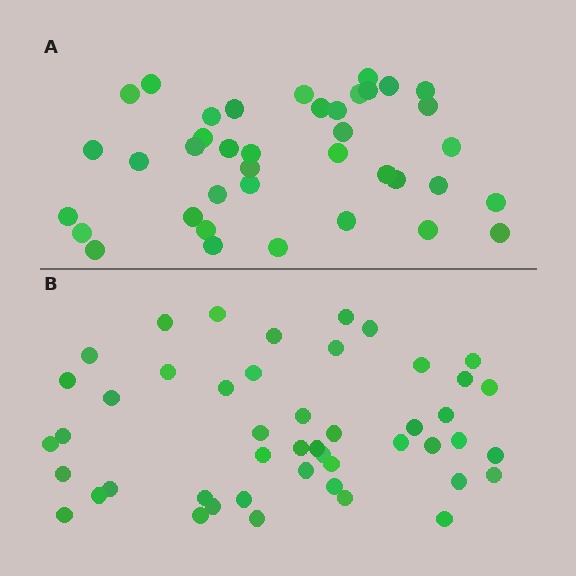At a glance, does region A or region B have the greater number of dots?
Region B (the bottom region) has more dots.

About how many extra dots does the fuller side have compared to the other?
Region B has roughly 8 or so more dots than region A.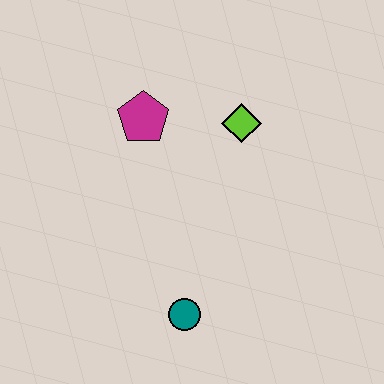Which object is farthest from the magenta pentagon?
The teal circle is farthest from the magenta pentagon.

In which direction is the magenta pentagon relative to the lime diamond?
The magenta pentagon is to the left of the lime diamond.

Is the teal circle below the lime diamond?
Yes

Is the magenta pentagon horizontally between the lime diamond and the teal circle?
No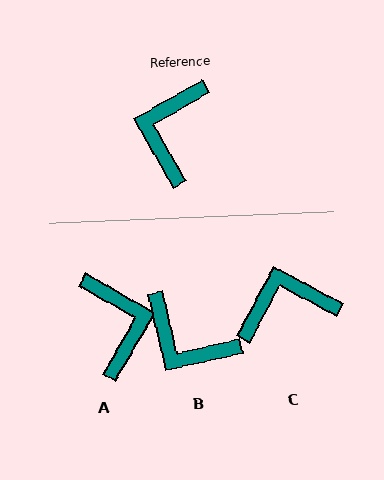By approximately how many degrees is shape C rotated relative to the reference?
Approximately 58 degrees clockwise.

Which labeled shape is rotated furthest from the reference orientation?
A, about 150 degrees away.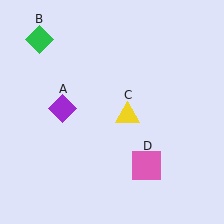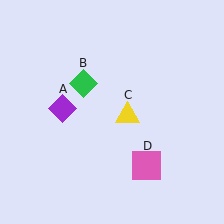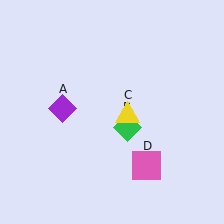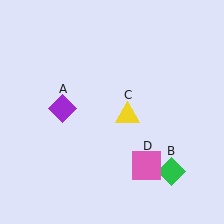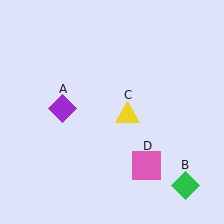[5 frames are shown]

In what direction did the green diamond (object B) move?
The green diamond (object B) moved down and to the right.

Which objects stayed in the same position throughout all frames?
Purple diamond (object A) and yellow triangle (object C) and pink square (object D) remained stationary.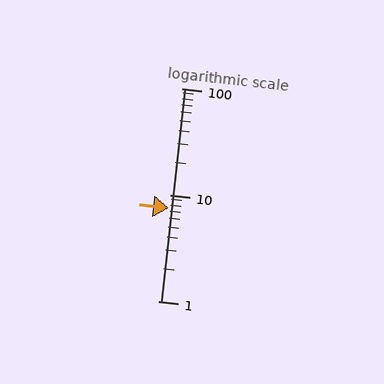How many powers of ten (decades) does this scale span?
The scale spans 2 decades, from 1 to 100.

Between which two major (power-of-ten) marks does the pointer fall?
The pointer is between 1 and 10.